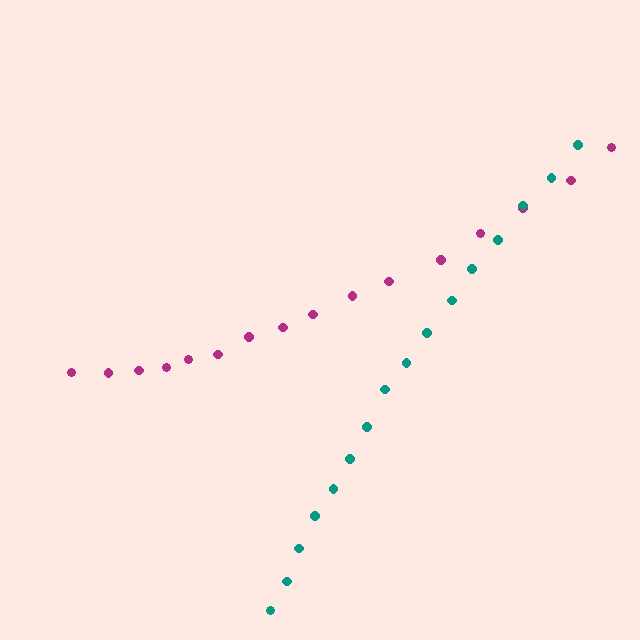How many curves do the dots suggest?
There are 2 distinct paths.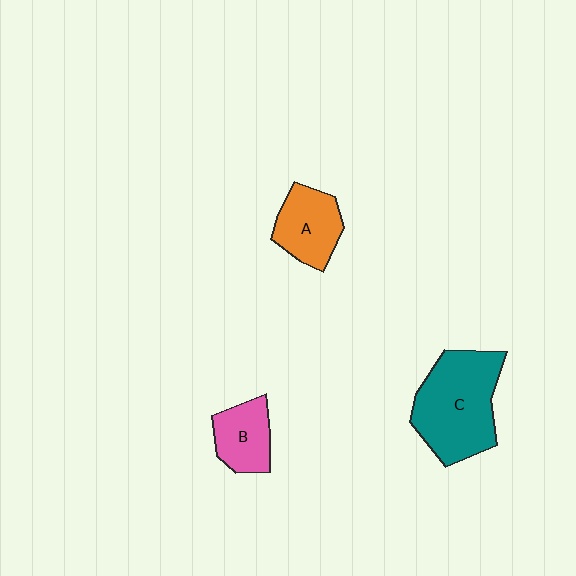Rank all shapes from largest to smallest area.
From largest to smallest: C (teal), A (orange), B (pink).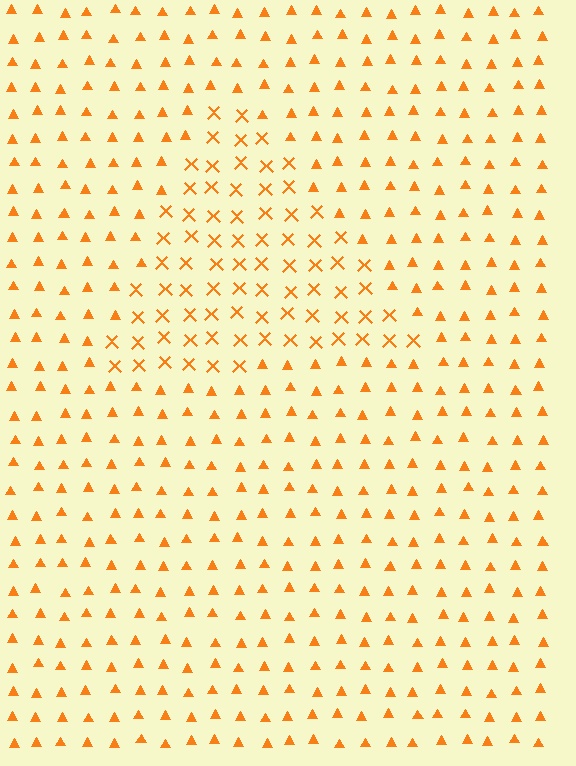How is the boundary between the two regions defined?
The boundary is defined by a change in element shape: X marks inside vs. triangles outside. All elements share the same color and spacing.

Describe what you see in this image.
The image is filled with small orange elements arranged in a uniform grid. A triangle-shaped region contains X marks, while the surrounding area contains triangles. The boundary is defined purely by the change in element shape.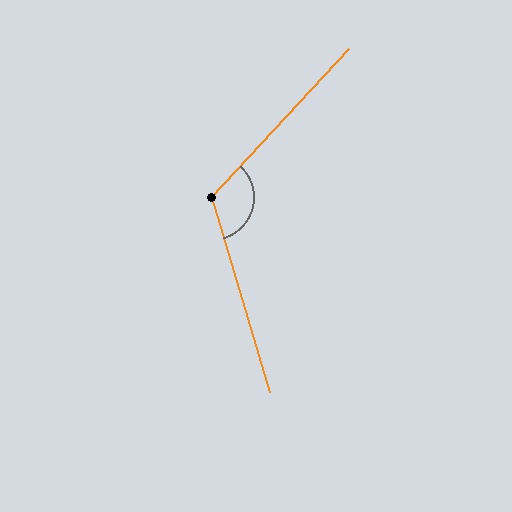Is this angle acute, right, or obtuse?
It is obtuse.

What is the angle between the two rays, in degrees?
Approximately 120 degrees.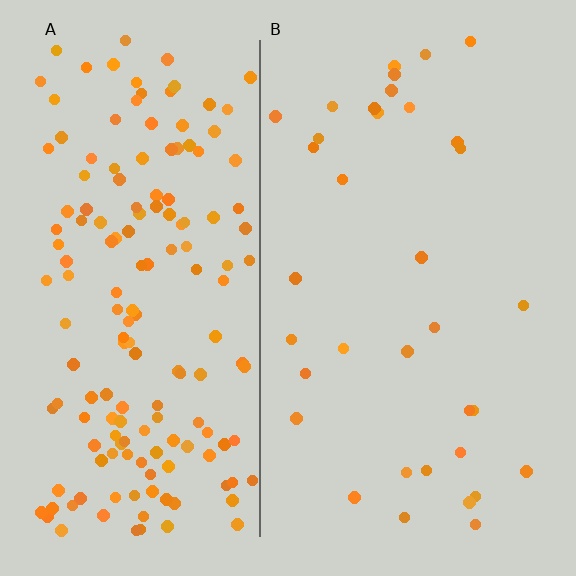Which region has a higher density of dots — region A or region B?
A (the left).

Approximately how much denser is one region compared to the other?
Approximately 4.7× — region A over region B.